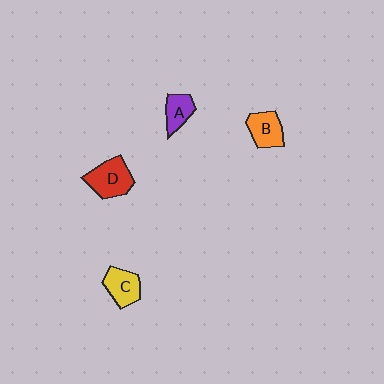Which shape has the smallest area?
Shape A (purple).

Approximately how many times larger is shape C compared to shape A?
Approximately 1.2 times.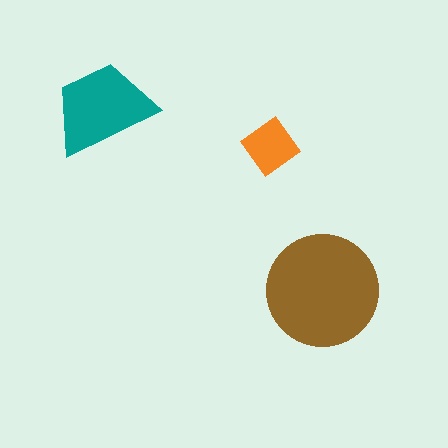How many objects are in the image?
There are 3 objects in the image.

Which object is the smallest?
The orange diamond.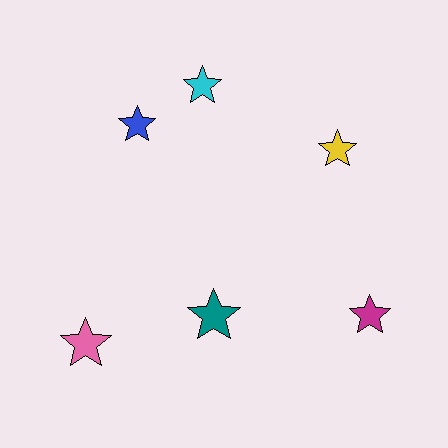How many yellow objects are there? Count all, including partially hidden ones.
There is 1 yellow object.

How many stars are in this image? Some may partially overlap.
There are 6 stars.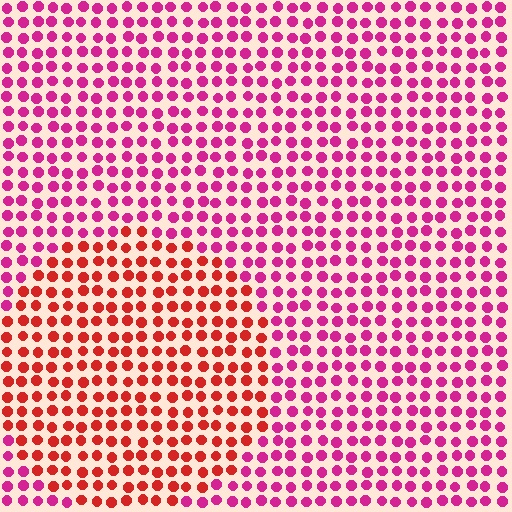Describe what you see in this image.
The image is filled with small magenta elements in a uniform arrangement. A circle-shaped region is visible where the elements are tinted to a slightly different hue, forming a subtle color boundary.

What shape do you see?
I see a circle.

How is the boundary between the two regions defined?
The boundary is defined purely by a slight shift in hue (about 39 degrees). Spacing, size, and orientation are identical on both sides.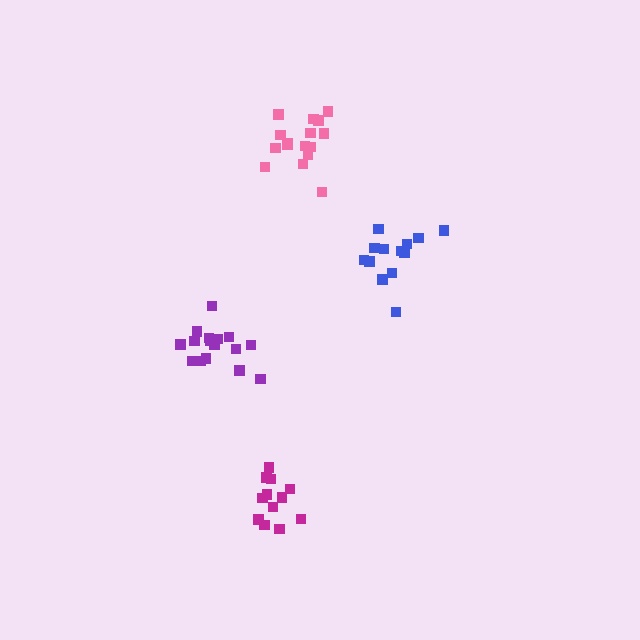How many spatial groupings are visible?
There are 4 spatial groupings.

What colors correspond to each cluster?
The clusters are colored: purple, magenta, blue, pink.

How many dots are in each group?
Group 1: 16 dots, Group 2: 12 dots, Group 3: 13 dots, Group 4: 16 dots (57 total).